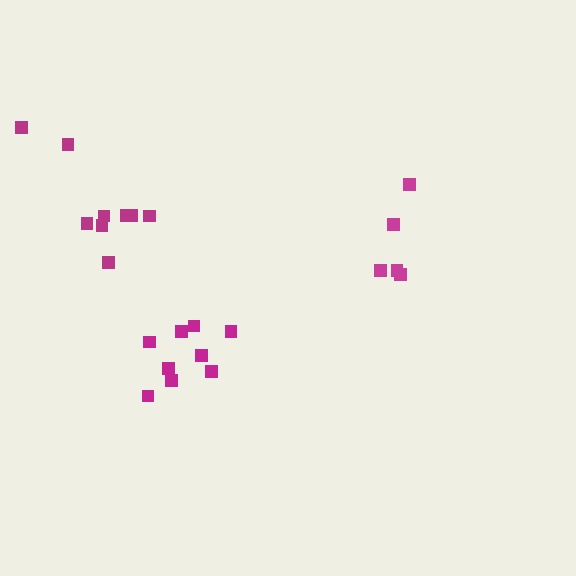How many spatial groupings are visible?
There are 3 spatial groupings.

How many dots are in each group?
Group 1: 5 dots, Group 2: 9 dots, Group 3: 9 dots (23 total).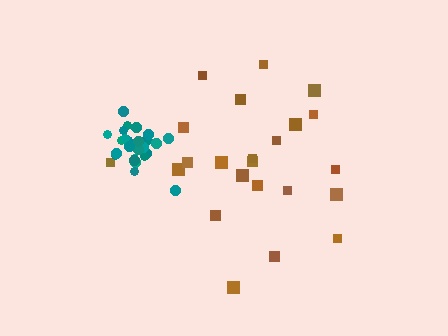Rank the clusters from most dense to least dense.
teal, brown.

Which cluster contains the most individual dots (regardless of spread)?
Teal (26).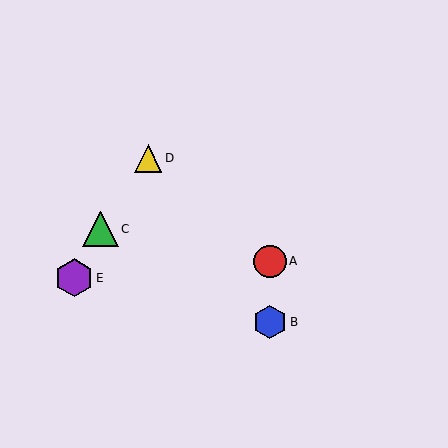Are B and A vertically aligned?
Yes, both are at x≈270.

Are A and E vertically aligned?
No, A is at x≈270 and E is at x≈74.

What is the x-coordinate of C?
Object C is at x≈100.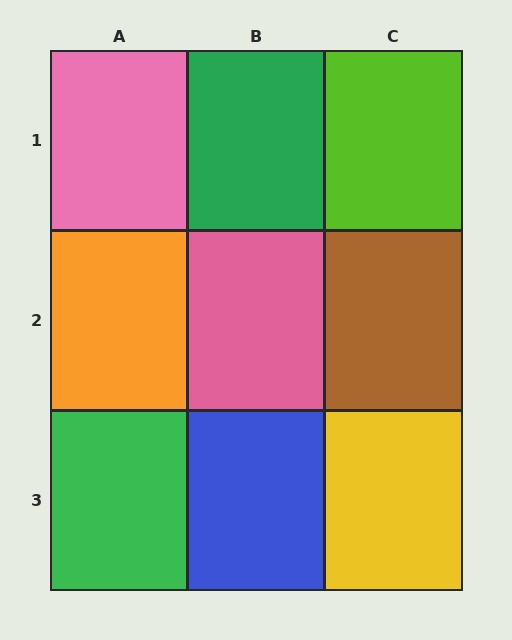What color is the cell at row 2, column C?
Brown.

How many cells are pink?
2 cells are pink.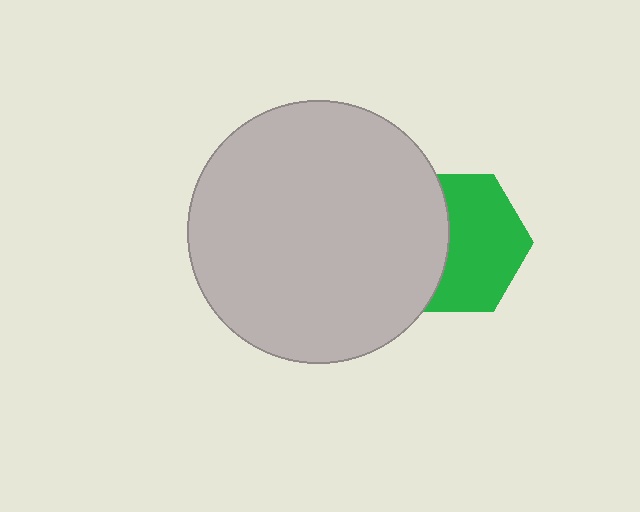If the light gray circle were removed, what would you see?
You would see the complete green hexagon.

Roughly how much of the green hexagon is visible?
About half of it is visible (roughly 59%).